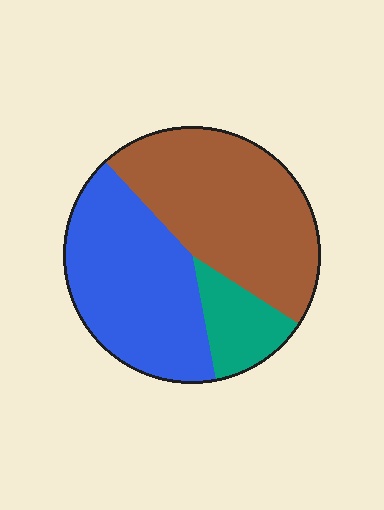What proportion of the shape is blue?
Blue takes up about two fifths (2/5) of the shape.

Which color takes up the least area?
Teal, at roughly 15%.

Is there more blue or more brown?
Brown.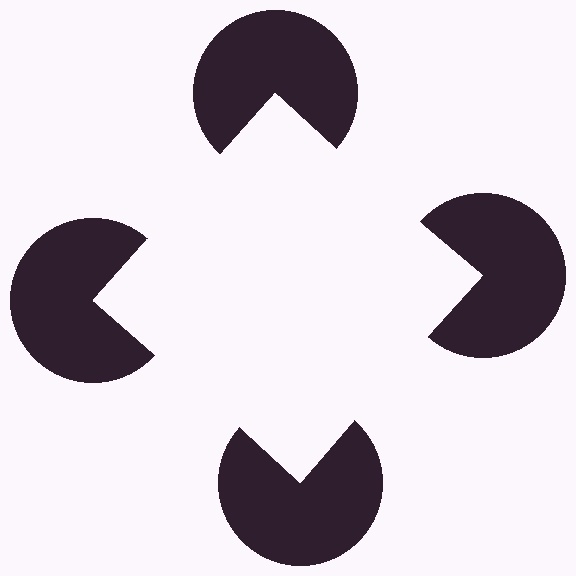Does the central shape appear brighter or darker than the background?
It typically appears slightly brighter than the background, even though no actual brightness change is drawn.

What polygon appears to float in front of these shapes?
An illusory square — its edges are inferred from the aligned wedge cuts in the pac-man discs, not physically drawn.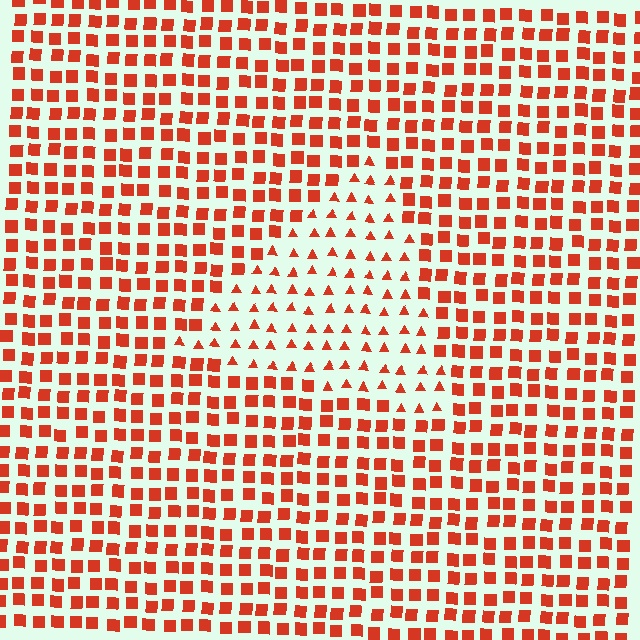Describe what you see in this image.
The image is filled with small red elements arranged in a uniform grid. A triangle-shaped region contains triangles, while the surrounding area contains squares. The boundary is defined purely by the change in element shape.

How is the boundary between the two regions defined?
The boundary is defined by a change in element shape: triangles inside vs. squares outside. All elements share the same color and spacing.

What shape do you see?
I see a triangle.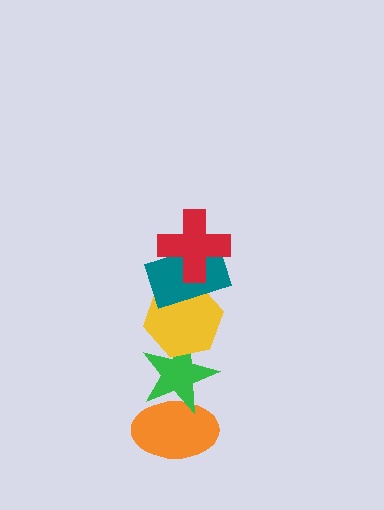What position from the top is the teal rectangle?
The teal rectangle is 2nd from the top.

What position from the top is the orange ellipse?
The orange ellipse is 5th from the top.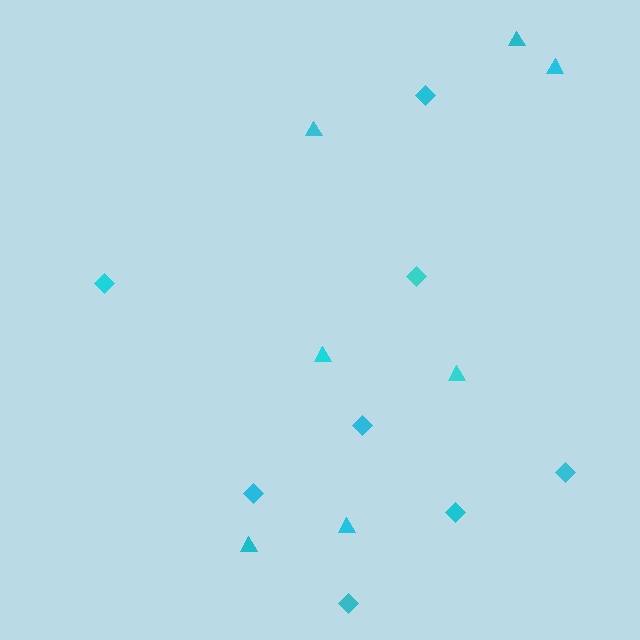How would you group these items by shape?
There are 2 groups: one group of triangles (7) and one group of diamonds (8).